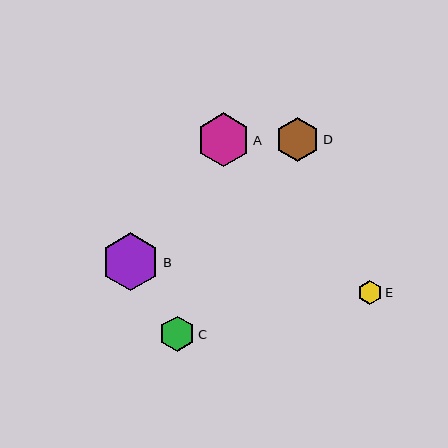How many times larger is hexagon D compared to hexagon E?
Hexagon D is approximately 1.8 times the size of hexagon E.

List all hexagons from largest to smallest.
From largest to smallest: B, A, D, C, E.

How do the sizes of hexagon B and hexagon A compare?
Hexagon B and hexagon A are approximately the same size.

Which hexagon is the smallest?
Hexagon E is the smallest with a size of approximately 24 pixels.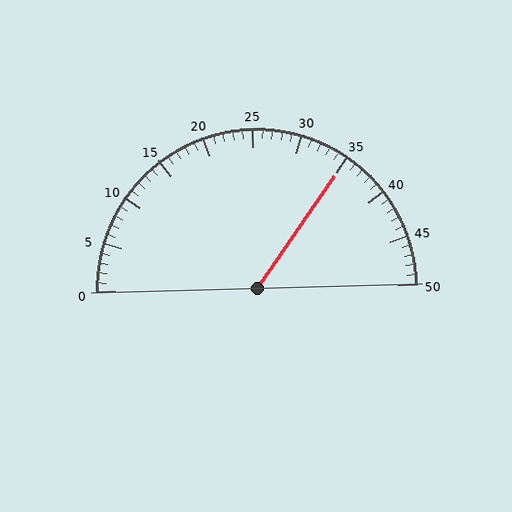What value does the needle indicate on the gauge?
The needle indicates approximately 35.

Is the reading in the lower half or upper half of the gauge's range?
The reading is in the upper half of the range (0 to 50).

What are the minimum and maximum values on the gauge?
The gauge ranges from 0 to 50.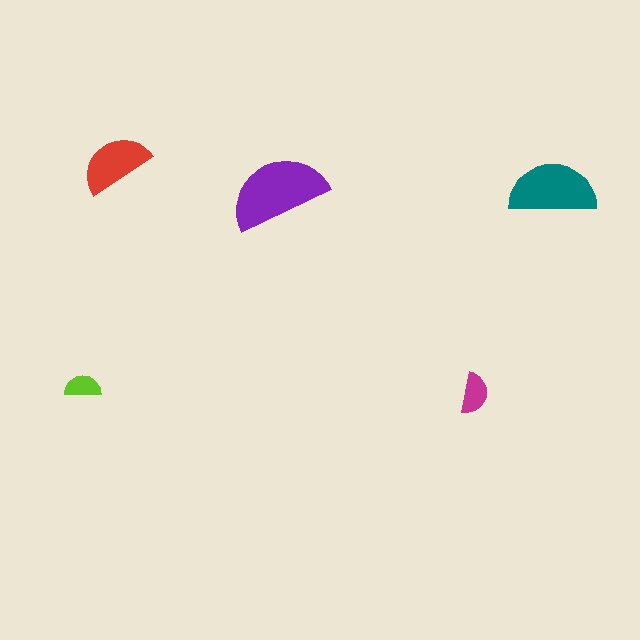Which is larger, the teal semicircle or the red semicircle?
The teal one.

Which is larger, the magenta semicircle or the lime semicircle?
The magenta one.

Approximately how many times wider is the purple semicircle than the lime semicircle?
About 2.5 times wider.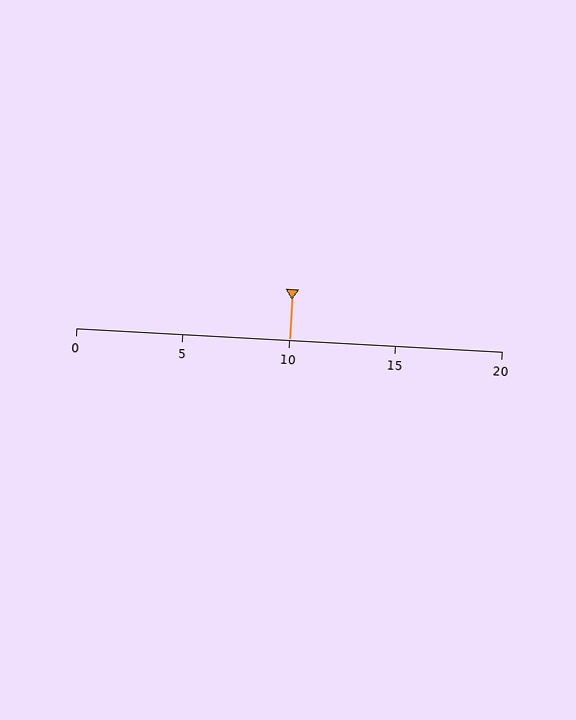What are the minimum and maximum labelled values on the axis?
The axis runs from 0 to 20.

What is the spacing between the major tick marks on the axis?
The major ticks are spaced 5 apart.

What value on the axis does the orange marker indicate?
The marker indicates approximately 10.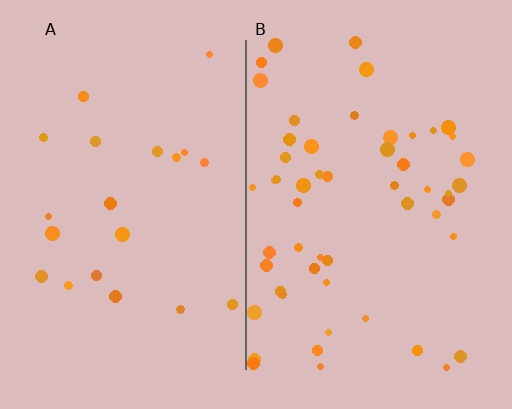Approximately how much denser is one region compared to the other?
Approximately 2.6× — region B over region A.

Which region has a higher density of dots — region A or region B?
B (the right).